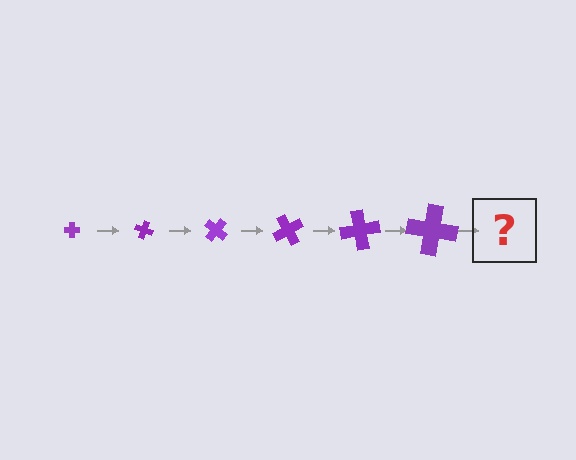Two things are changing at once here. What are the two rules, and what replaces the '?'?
The two rules are that the cross grows larger each step and it rotates 20 degrees each step. The '?' should be a cross, larger than the previous one and rotated 120 degrees from the start.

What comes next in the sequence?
The next element should be a cross, larger than the previous one and rotated 120 degrees from the start.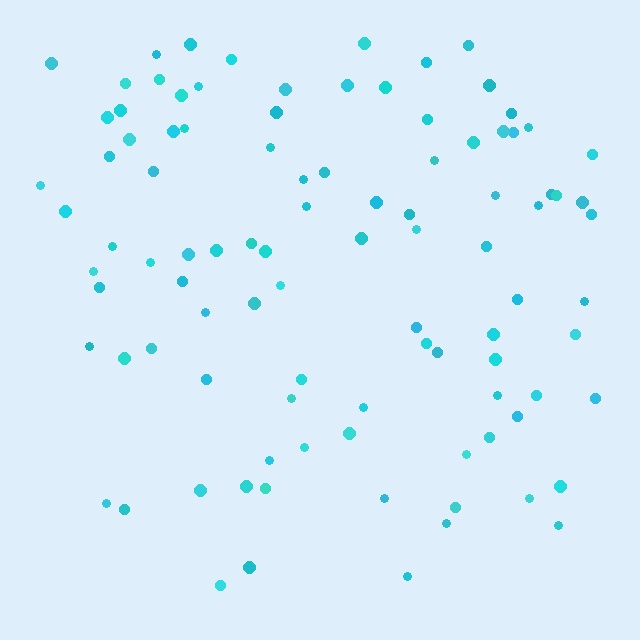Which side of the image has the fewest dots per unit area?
The bottom.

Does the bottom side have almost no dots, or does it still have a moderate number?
Still a moderate number, just noticeably fewer than the top.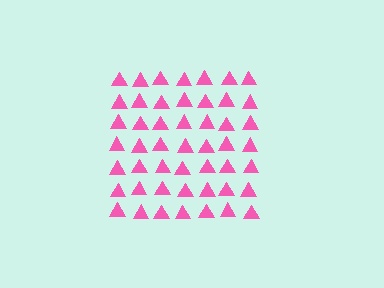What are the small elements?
The small elements are triangles.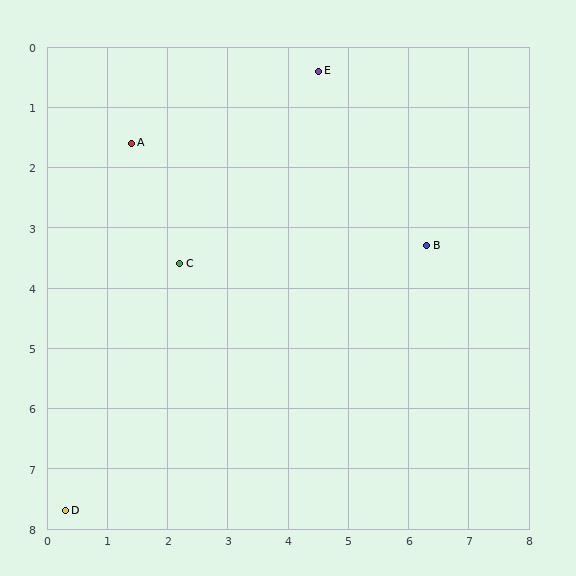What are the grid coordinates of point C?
Point C is at approximately (2.2, 3.6).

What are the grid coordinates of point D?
Point D is at approximately (0.3, 7.7).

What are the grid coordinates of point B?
Point B is at approximately (6.3, 3.3).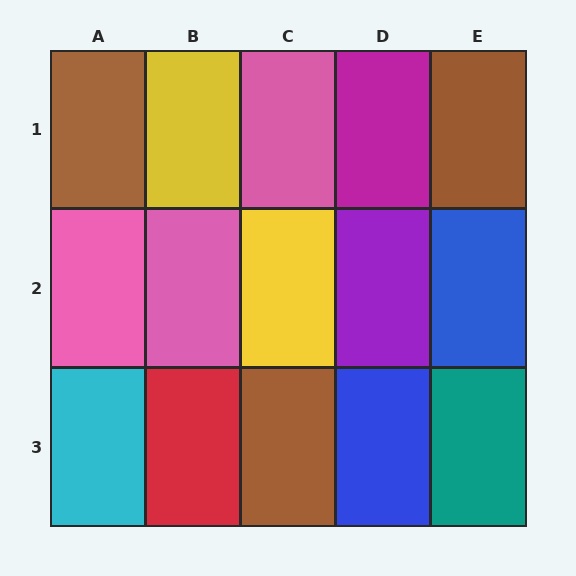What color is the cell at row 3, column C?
Brown.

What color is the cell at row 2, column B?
Pink.